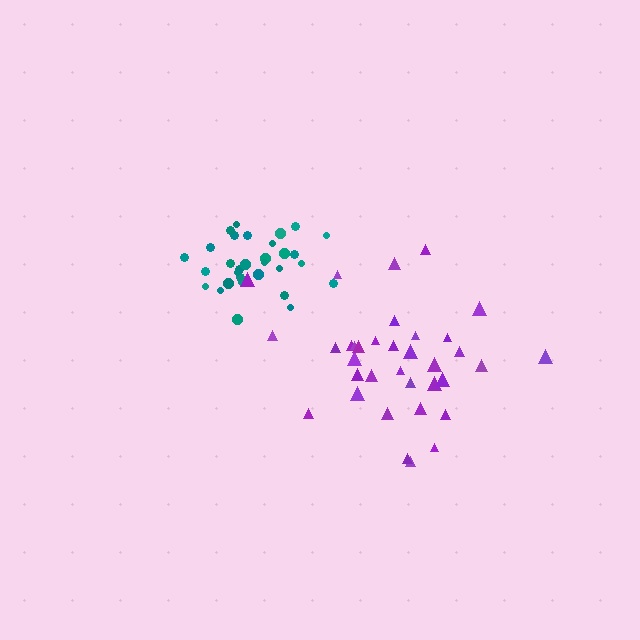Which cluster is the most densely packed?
Teal.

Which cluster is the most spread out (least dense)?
Purple.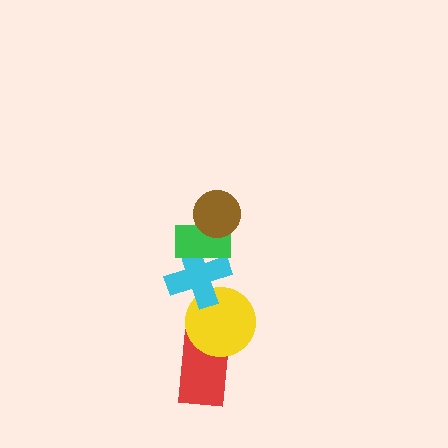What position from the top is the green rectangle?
The green rectangle is 2nd from the top.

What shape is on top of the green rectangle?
The brown circle is on top of the green rectangle.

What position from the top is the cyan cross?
The cyan cross is 3rd from the top.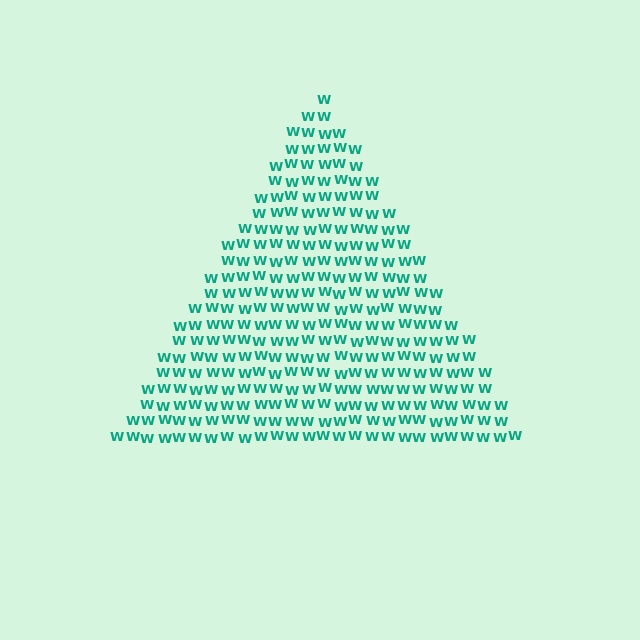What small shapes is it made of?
It is made of small letter W's.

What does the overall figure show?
The overall figure shows a triangle.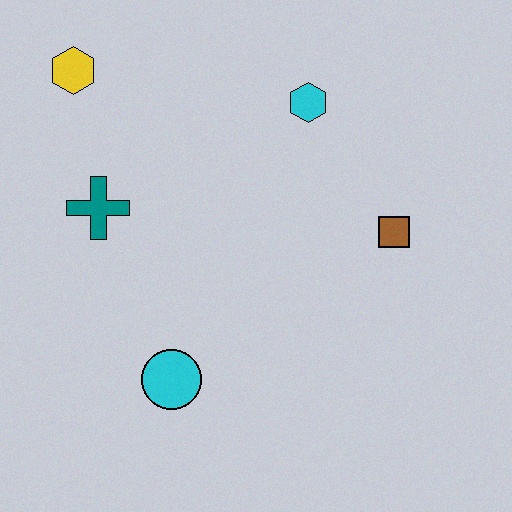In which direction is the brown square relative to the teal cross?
The brown square is to the right of the teal cross.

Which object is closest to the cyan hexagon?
The brown square is closest to the cyan hexagon.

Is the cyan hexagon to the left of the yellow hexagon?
No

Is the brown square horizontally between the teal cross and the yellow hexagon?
No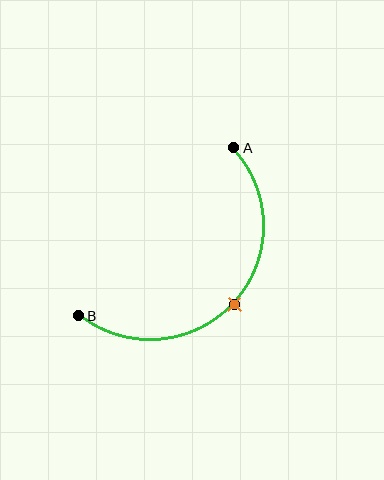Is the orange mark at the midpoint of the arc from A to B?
Yes. The orange mark lies on the arc at equal arc-length from both A and B — it is the arc midpoint.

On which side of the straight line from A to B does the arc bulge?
The arc bulges below and to the right of the straight line connecting A and B.